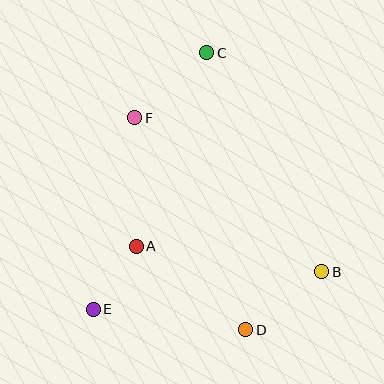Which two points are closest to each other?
Points A and E are closest to each other.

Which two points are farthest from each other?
Points C and E are farthest from each other.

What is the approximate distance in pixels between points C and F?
The distance between C and F is approximately 97 pixels.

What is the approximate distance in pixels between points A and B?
The distance between A and B is approximately 187 pixels.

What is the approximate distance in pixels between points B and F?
The distance between B and F is approximately 242 pixels.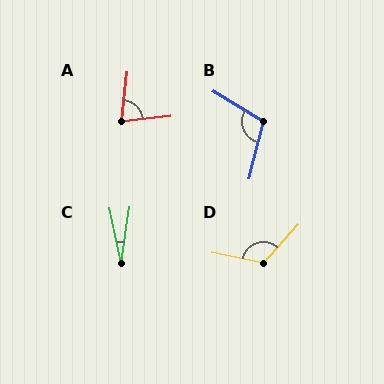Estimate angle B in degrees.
Approximately 107 degrees.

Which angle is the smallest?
C, at approximately 20 degrees.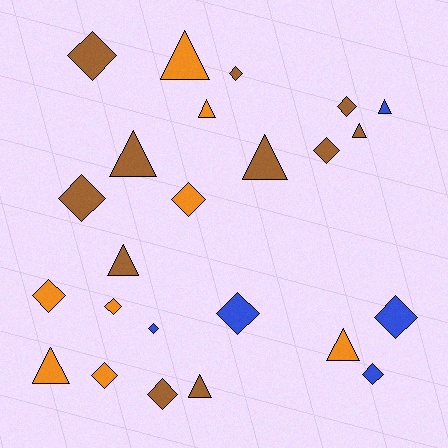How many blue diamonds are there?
There are 4 blue diamonds.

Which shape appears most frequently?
Diamond, with 14 objects.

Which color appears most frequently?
Brown, with 11 objects.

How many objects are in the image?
There are 24 objects.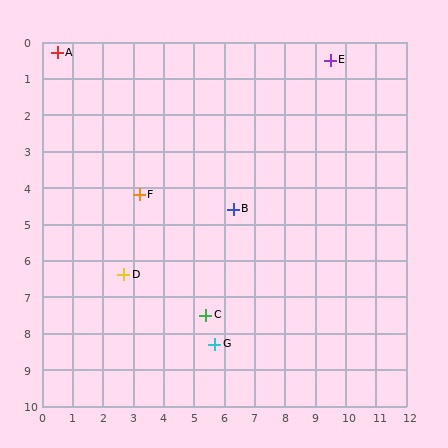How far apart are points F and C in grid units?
Points F and C are about 4.0 grid units apart.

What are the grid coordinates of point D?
Point D is at approximately (2.7, 6.4).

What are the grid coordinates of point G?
Point G is at approximately (5.7, 8.3).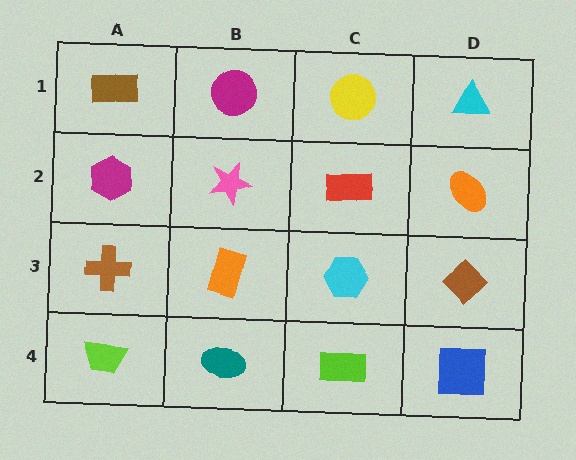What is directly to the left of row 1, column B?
A brown rectangle.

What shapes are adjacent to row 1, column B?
A pink star (row 2, column B), a brown rectangle (row 1, column A), a yellow circle (row 1, column C).